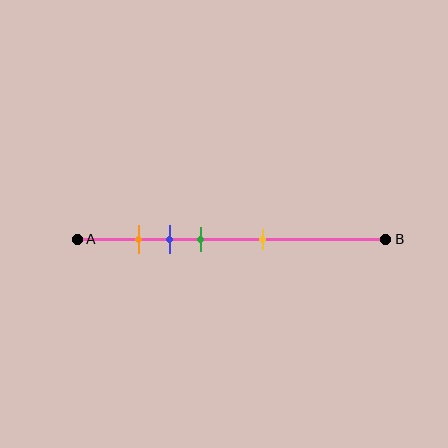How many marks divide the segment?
There are 4 marks dividing the segment.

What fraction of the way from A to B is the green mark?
The green mark is approximately 40% (0.4) of the way from A to B.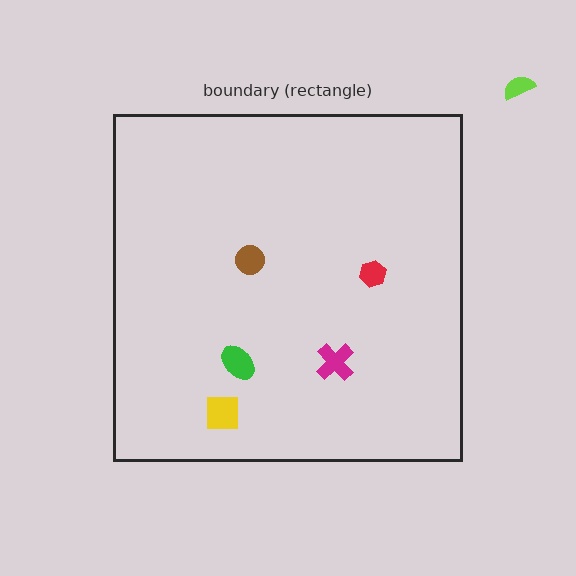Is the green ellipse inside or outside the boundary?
Inside.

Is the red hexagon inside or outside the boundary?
Inside.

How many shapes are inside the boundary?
5 inside, 1 outside.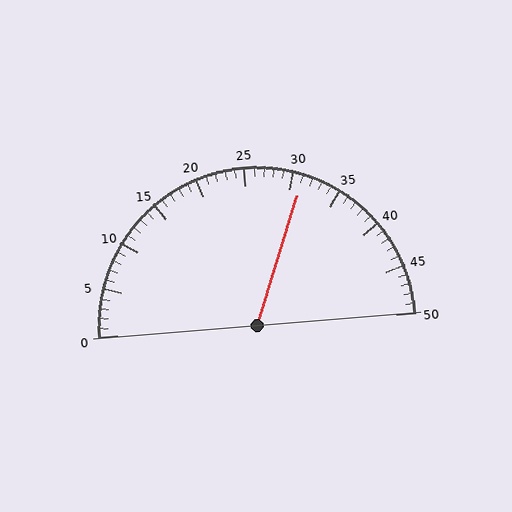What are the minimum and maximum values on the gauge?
The gauge ranges from 0 to 50.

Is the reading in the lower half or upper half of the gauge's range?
The reading is in the upper half of the range (0 to 50).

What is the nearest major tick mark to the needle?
The nearest major tick mark is 30.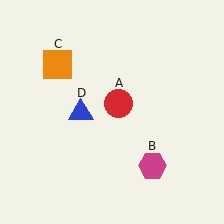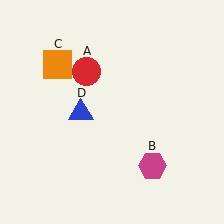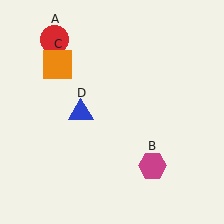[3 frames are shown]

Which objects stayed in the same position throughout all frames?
Magenta hexagon (object B) and orange square (object C) and blue triangle (object D) remained stationary.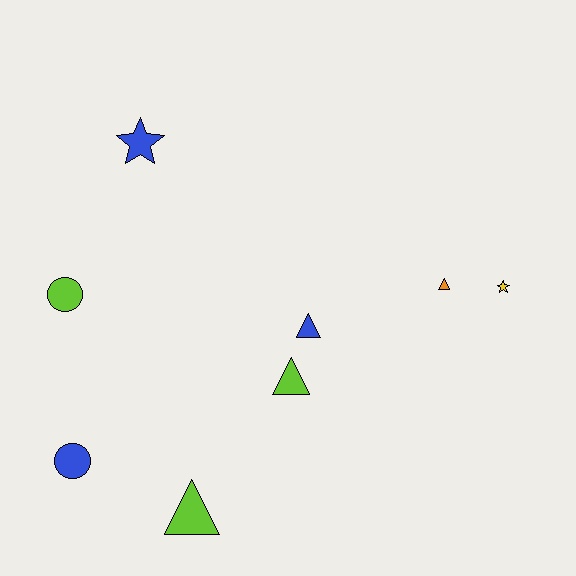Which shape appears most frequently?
Triangle, with 4 objects.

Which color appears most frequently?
Blue, with 3 objects.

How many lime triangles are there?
There are 2 lime triangles.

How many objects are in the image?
There are 8 objects.